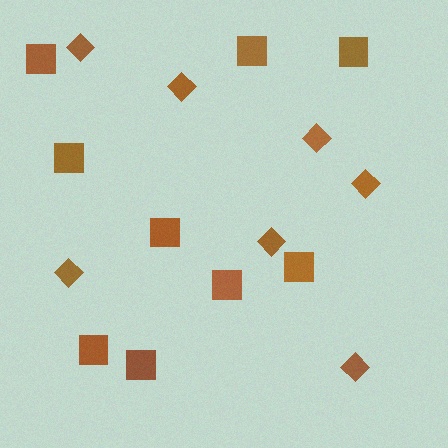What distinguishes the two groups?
There are 2 groups: one group of squares (9) and one group of diamonds (7).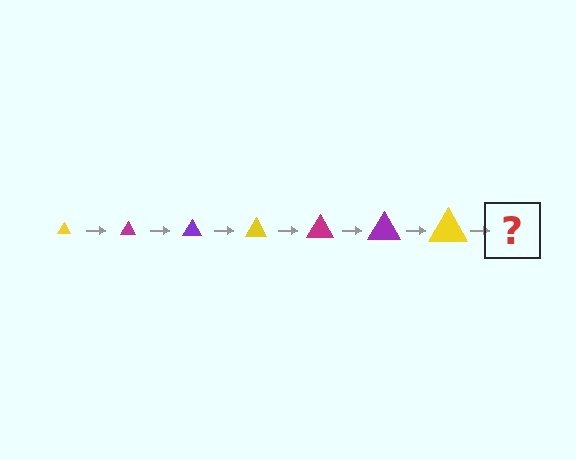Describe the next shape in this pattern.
It should be a magenta triangle, larger than the previous one.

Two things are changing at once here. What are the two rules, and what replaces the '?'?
The two rules are that the triangle grows larger each step and the color cycles through yellow, magenta, and purple. The '?' should be a magenta triangle, larger than the previous one.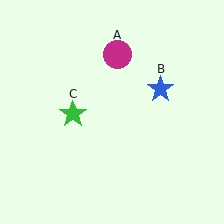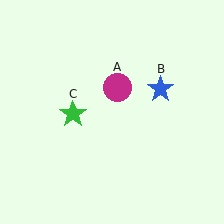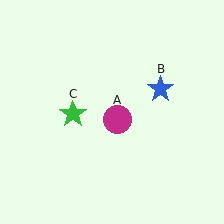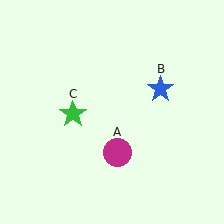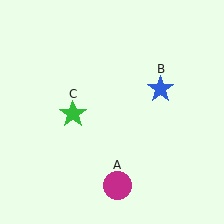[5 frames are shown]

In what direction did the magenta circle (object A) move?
The magenta circle (object A) moved down.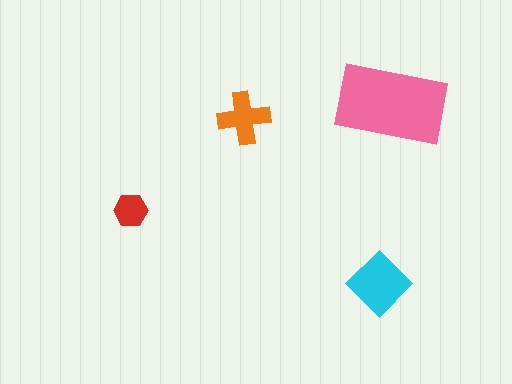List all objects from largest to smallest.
The pink rectangle, the cyan diamond, the orange cross, the red hexagon.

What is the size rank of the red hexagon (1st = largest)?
4th.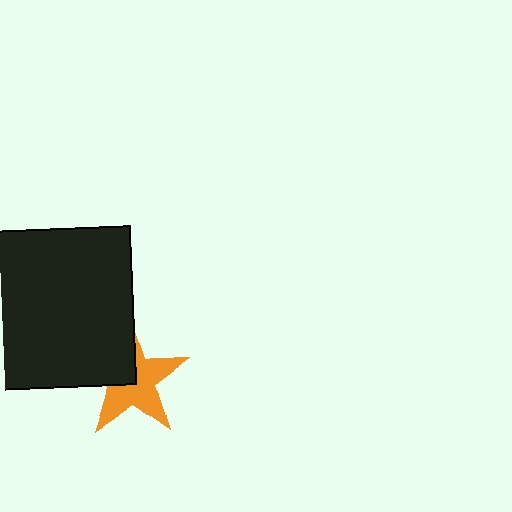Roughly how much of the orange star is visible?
About half of it is visible (roughly 63%).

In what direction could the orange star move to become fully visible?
The orange star could move toward the lower-right. That would shift it out from behind the black square entirely.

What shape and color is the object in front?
The object in front is a black square.